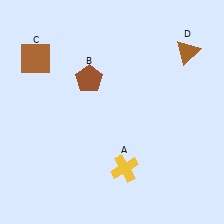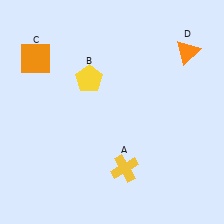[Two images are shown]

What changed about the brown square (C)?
In Image 1, C is brown. In Image 2, it changed to orange.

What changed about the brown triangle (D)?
In Image 1, D is brown. In Image 2, it changed to orange.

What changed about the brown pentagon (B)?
In Image 1, B is brown. In Image 2, it changed to yellow.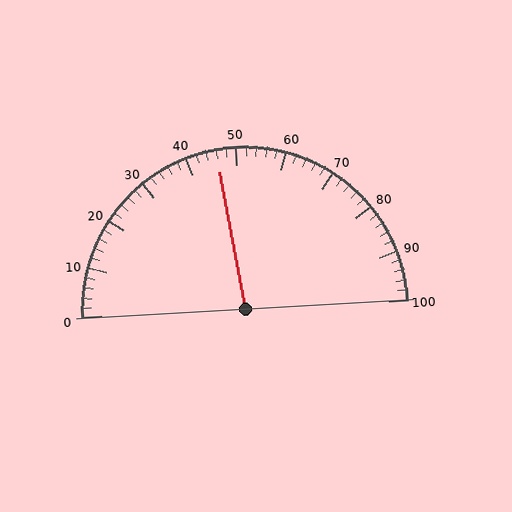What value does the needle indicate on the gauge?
The needle indicates approximately 46.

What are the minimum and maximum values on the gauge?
The gauge ranges from 0 to 100.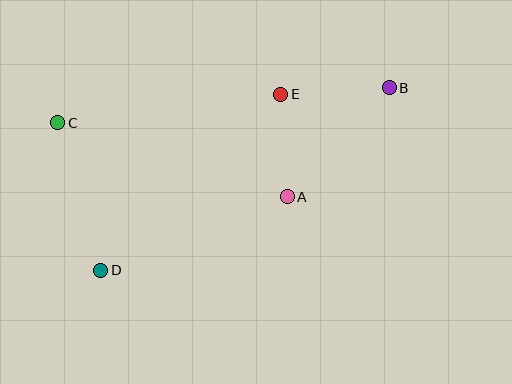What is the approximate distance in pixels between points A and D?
The distance between A and D is approximately 200 pixels.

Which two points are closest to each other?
Points A and E are closest to each other.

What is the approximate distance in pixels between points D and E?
The distance between D and E is approximately 252 pixels.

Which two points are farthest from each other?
Points B and D are farthest from each other.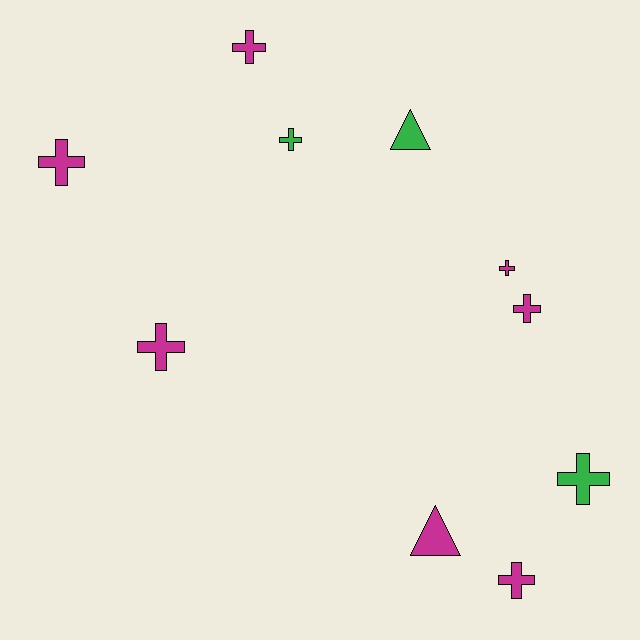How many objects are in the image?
There are 10 objects.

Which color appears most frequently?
Magenta, with 7 objects.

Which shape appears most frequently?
Cross, with 8 objects.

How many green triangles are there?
There is 1 green triangle.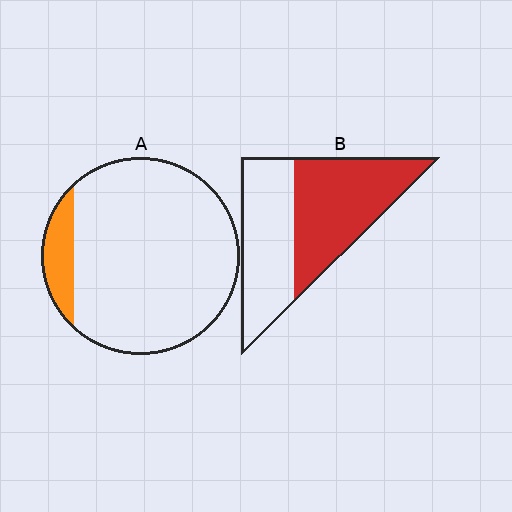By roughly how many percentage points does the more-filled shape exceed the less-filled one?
By roughly 45 percentage points (B over A).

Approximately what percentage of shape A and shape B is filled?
A is approximately 10% and B is approximately 55%.